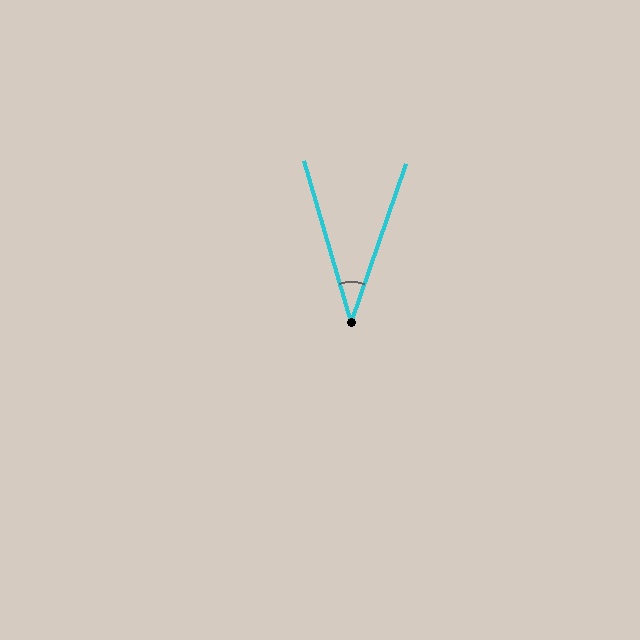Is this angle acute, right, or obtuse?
It is acute.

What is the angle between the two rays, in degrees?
Approximately 36 degrees.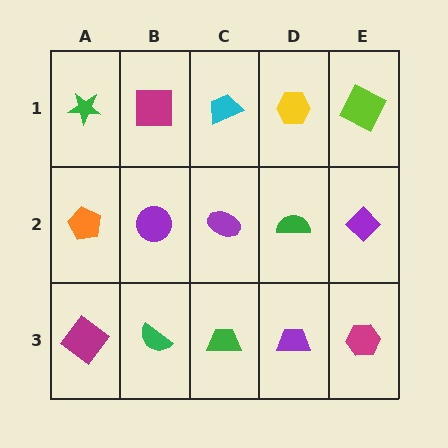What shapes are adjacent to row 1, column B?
A purple circle (row 2, column B), a green star (row 1, column A), a cyan trapezoid (row 1, column C).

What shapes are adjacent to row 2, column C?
A cyan trapezoid (row 1, column C), a green trapezoid (row 3, column C), a purple circle (row 2, column B), a green semicircle (row 2, column D).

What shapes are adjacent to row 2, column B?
A magenta square (row 1, column B), a green semicircle (row 3, column B), an orange pentagon (row 2, column A), a purple ellipse (row 2, column C).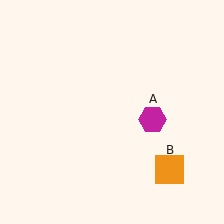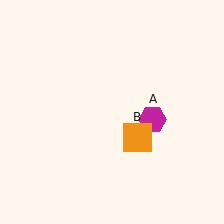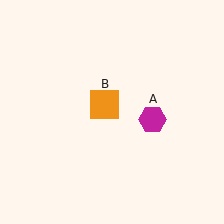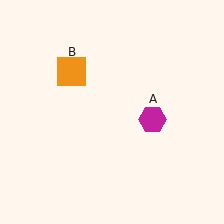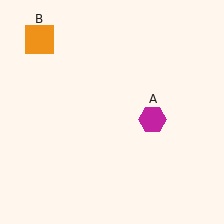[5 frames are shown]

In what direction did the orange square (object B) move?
The orange square (object B) moved up and to the left.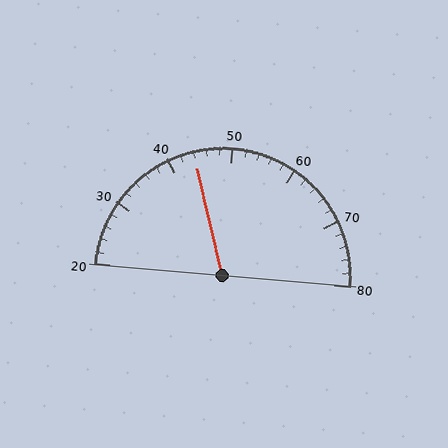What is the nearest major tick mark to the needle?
The nearest major tick mark is 40.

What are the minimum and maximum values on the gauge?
The gauge ranges from 20 to 80.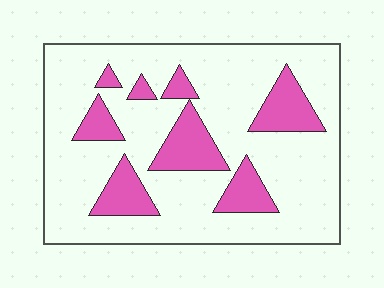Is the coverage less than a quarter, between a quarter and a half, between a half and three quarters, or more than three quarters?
Less than a quarter.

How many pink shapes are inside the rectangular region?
8.